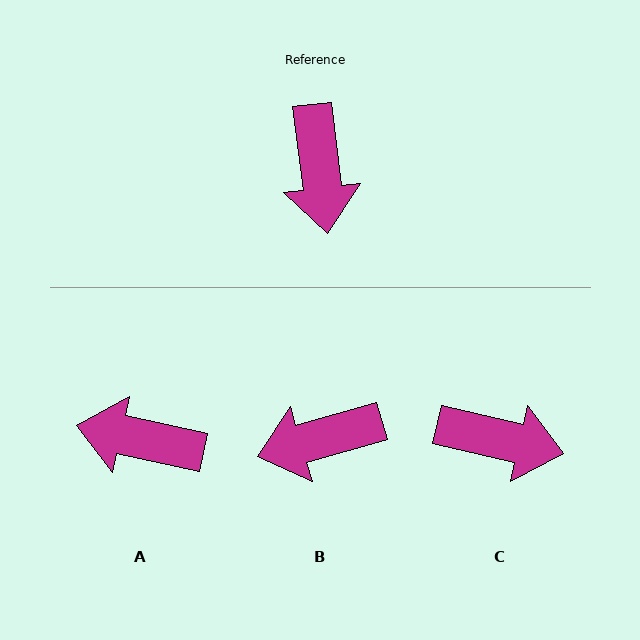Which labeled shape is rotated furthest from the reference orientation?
A, about 109 degrees away.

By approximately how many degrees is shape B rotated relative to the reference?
Approximately 81 degrees clockwise.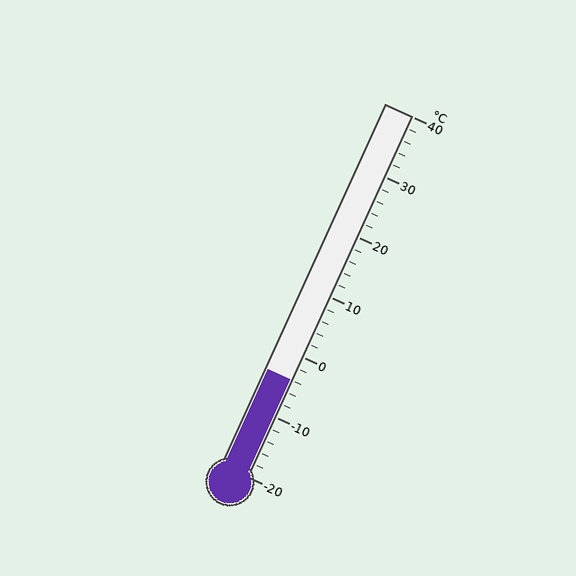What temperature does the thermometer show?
The thermometer shows approximately -4°C.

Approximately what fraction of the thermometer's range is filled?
The thermometer is filled to approximately 25% of its range.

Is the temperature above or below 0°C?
The temperature is below 0°C.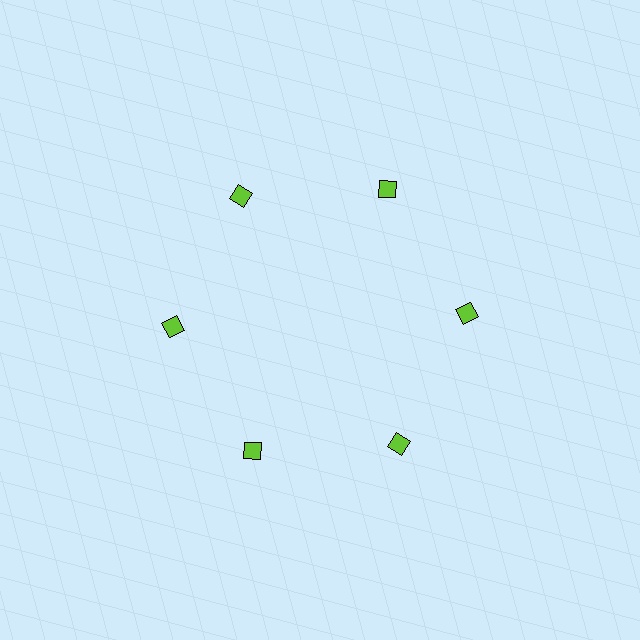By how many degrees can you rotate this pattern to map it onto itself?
The pattern maps onto itself every 60 degrees of rotation.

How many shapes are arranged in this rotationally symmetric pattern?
There are 6 shapes, arranged in 6 groups of 1.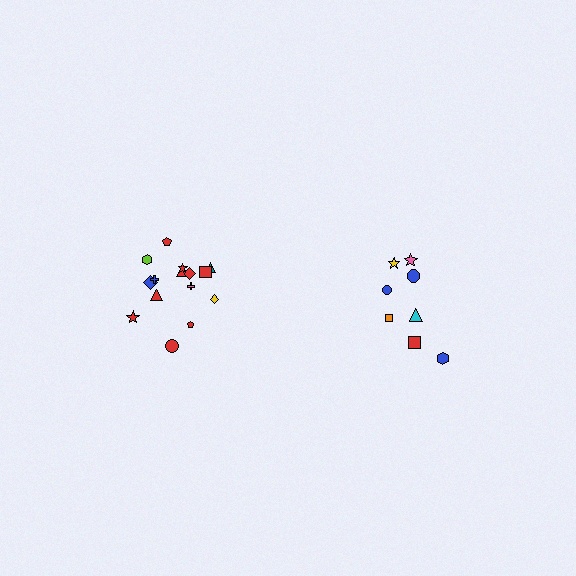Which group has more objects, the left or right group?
The left group.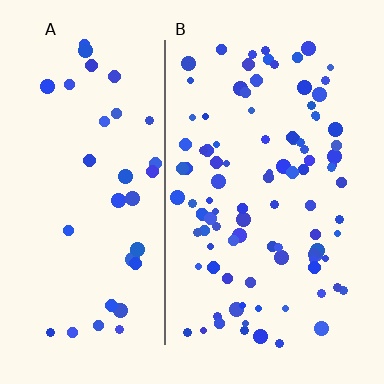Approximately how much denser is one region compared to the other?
Approximately 2.6× — region B over region A.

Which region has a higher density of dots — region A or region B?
B (the right).